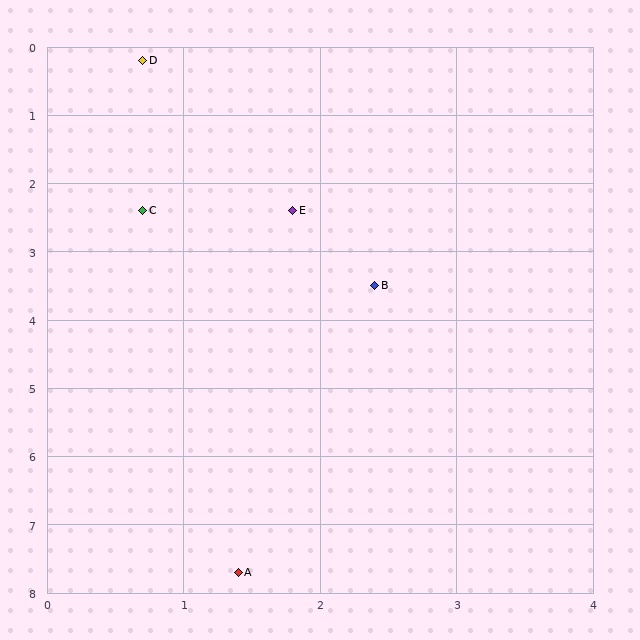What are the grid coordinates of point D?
Point D is at approximately (0.7, 0.2).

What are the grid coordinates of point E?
Point E is at approximately (1.8, 2.4).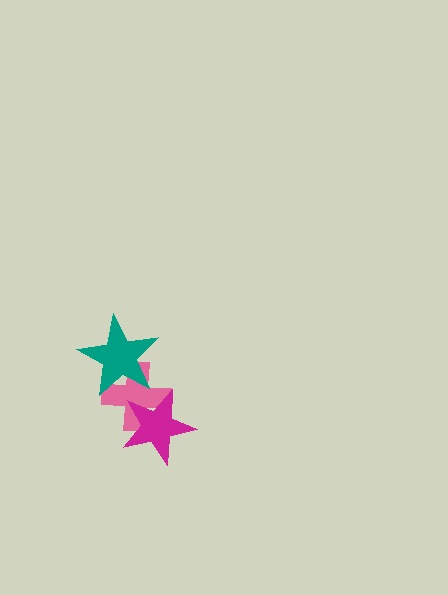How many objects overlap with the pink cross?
2 objects overlap with the pink cross.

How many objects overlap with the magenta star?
1 object overlaps with the magenta star.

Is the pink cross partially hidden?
Yes, it is partially covered by another shape.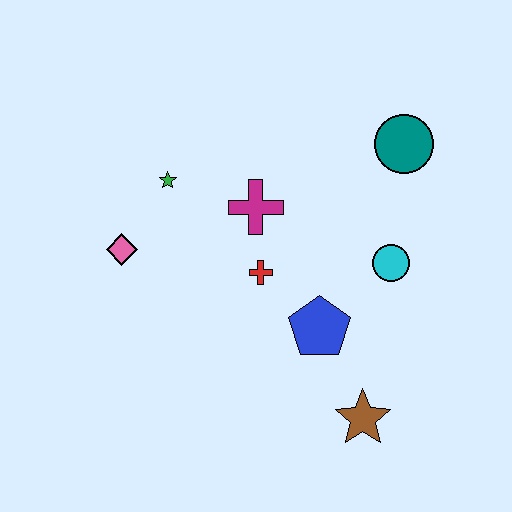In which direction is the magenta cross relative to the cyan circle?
The magenta cross is to the left of the cyan circle.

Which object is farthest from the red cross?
The teal circle is farthest from the red cross.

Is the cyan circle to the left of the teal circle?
Yes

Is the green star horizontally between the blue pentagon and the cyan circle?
No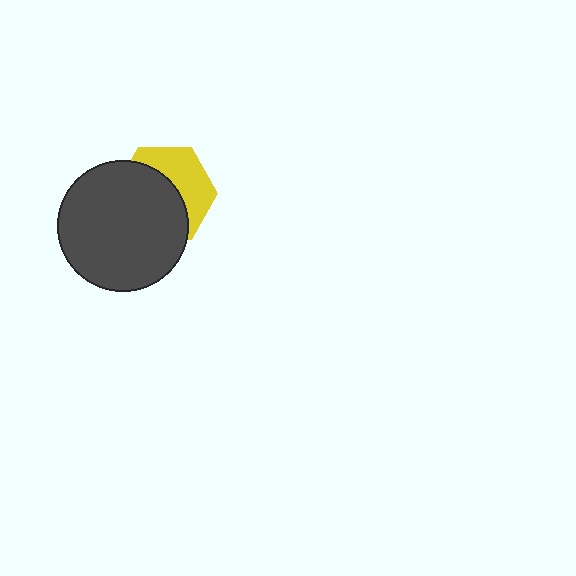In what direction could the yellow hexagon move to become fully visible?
The yellow hexagon could move toward the upper-right. That would shift it out from behind the dark gray circle entirely.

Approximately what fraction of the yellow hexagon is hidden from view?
Roughly 58% of the yellow hexagon is hidden behind the dark gray circle.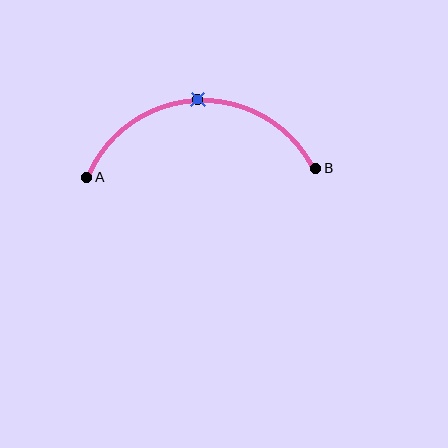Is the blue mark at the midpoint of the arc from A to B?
Yes. The blue mark lies on the arc at equal arc-length from both A and B — it is the arc midpoint.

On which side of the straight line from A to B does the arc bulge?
The arc bulges above the straight line connecting A and B.